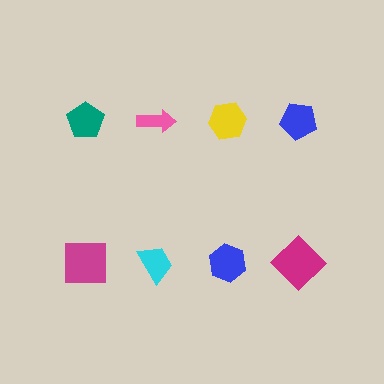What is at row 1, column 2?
A pink arrow.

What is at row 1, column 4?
A blue pentagon.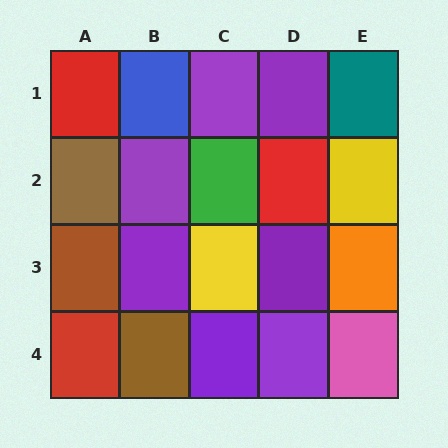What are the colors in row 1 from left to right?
Red, blue, purple, purple, teal.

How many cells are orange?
1 cell is orange.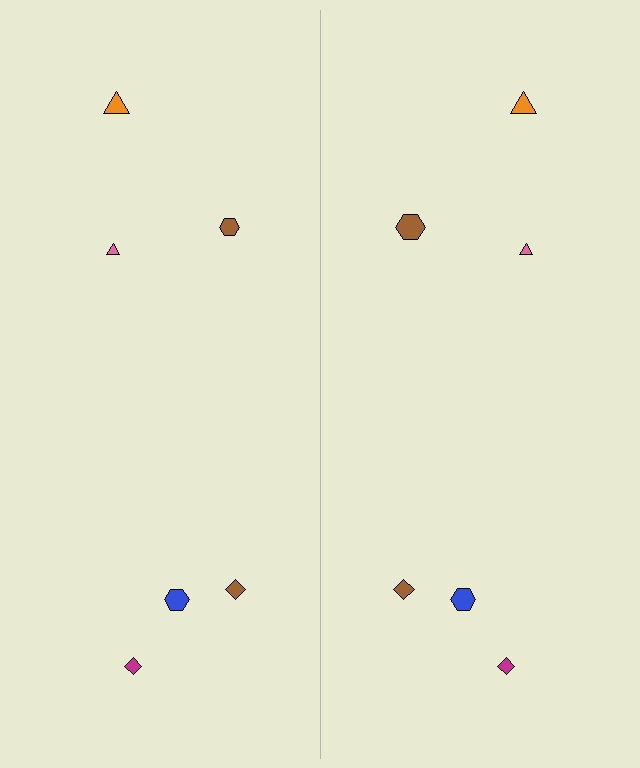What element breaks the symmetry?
The brown hexagon on the right side has a different size than its mirror counterpart.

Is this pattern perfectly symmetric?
No, the pattern is not perfectly symmetric. The brown hexagon on the right side has a different size than its mirror counterpart.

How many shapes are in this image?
There are 12 shapes in this image.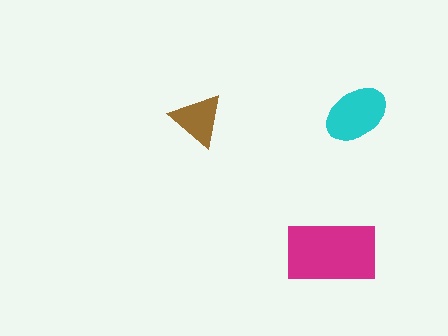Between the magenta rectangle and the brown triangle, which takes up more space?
The magenta rectangle.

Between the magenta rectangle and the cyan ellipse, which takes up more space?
The magenta rectangle.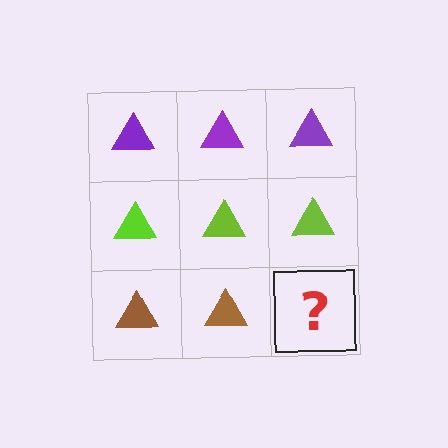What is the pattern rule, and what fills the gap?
The rule is that each row has a consistent color. The gap should be filled with a brown triangle.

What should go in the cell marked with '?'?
The missing cell should contain a brown triangle.